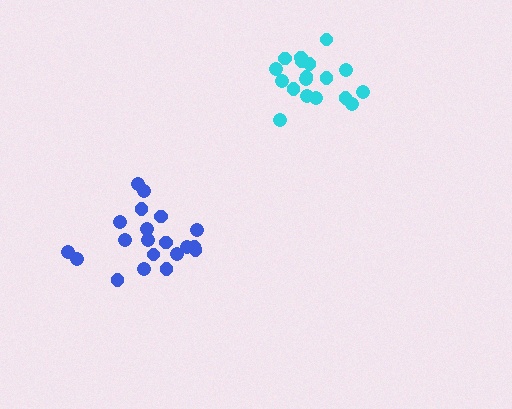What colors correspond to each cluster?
The clusters are colored: blue, cyan.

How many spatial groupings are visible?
There are 2 spatial groupings.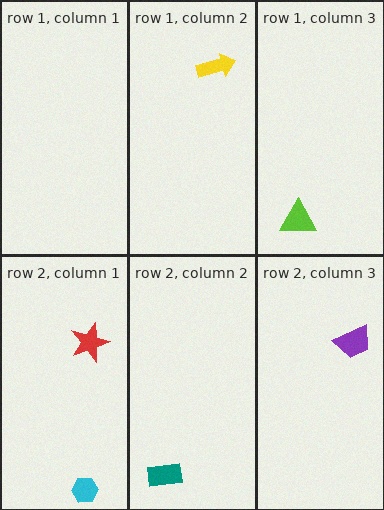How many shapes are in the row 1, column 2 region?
1.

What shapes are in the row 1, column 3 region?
The lime triangle.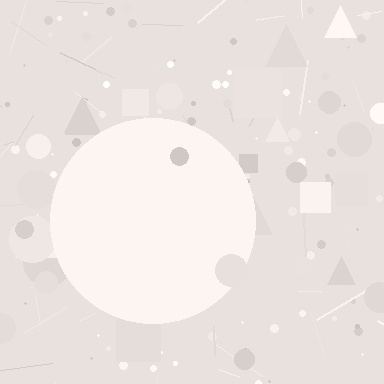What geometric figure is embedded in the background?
A circle is embedded in the background.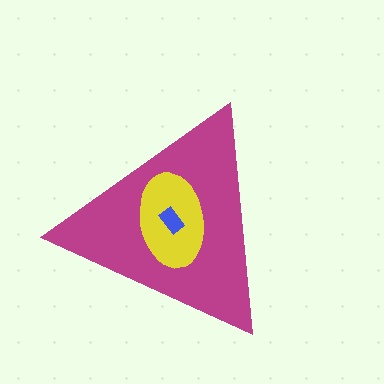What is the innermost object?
The blue rectangle.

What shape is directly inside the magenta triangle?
The yellow ellipse.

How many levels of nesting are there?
3.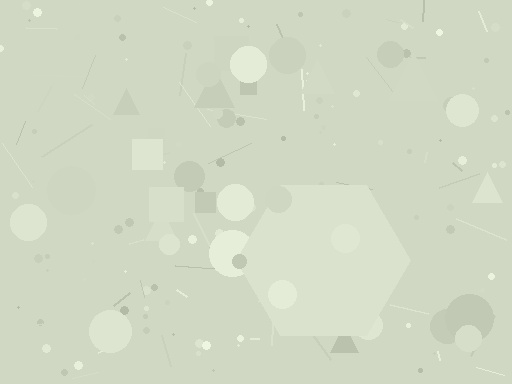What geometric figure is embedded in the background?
A hexagon is embedded in the background.